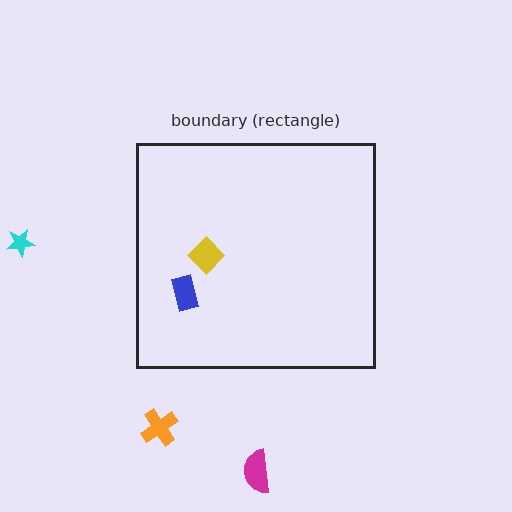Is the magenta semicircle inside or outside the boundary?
Outside.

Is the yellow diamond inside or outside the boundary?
Inside.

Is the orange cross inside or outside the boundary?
Outside.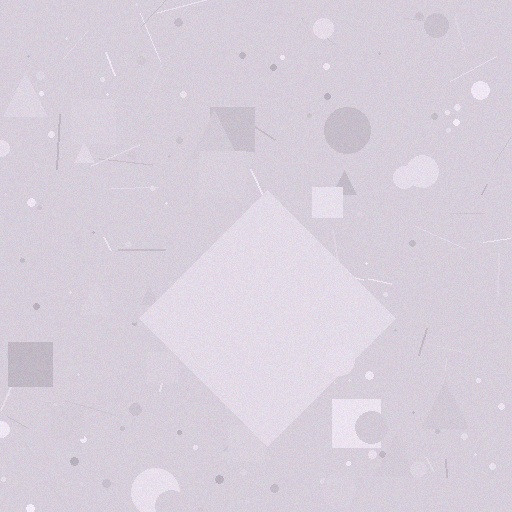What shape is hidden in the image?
A diamond is hidden in the image.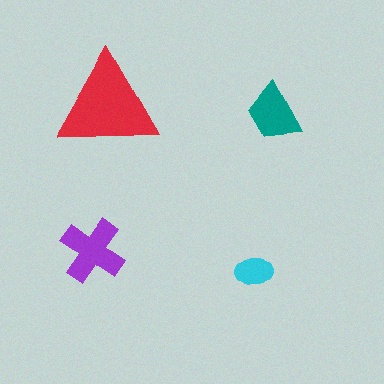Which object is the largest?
The red triangle.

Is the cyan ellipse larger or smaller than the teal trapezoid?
Smaller.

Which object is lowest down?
The cyan ellipse is bottommost.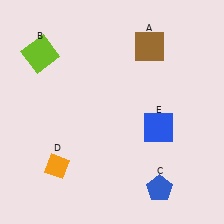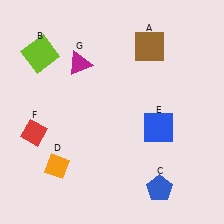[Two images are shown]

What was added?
A red diamond (F), a magenta triangle (G) were added in Image 2.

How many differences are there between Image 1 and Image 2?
There are 2 differences between the two images.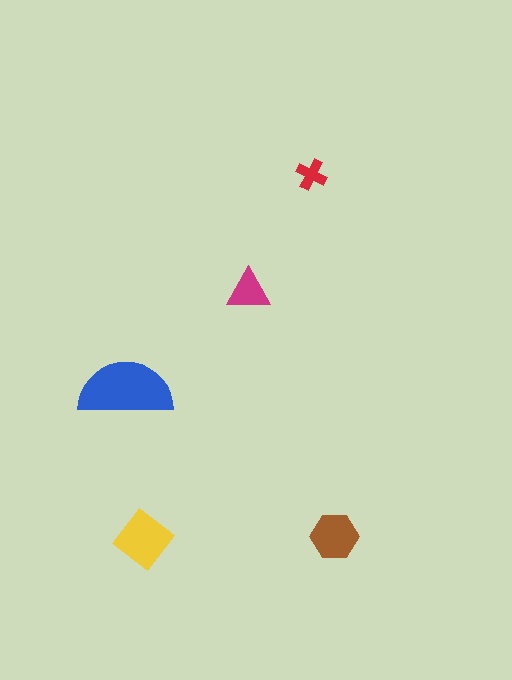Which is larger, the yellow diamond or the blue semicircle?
The blue semicircle.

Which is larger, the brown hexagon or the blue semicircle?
The blue semicircle.